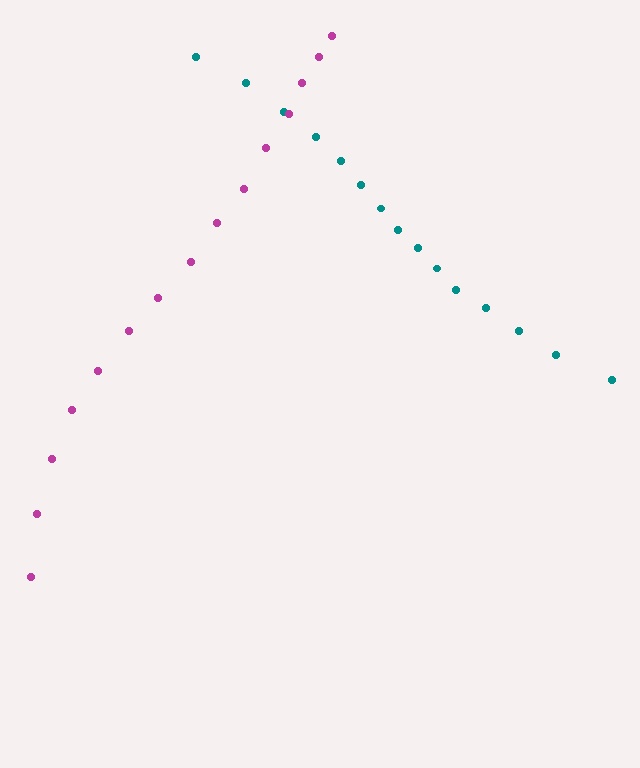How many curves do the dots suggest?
There are 2 distinct paths.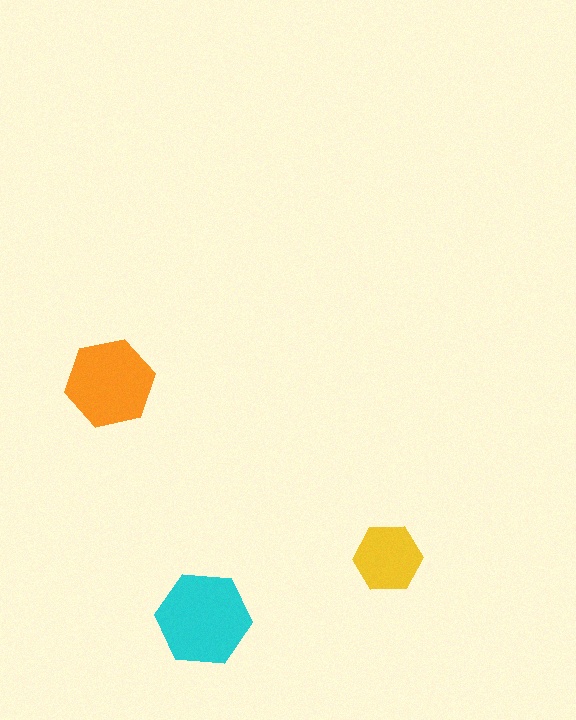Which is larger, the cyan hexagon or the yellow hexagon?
The cyan one.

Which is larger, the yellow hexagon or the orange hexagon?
The orange one.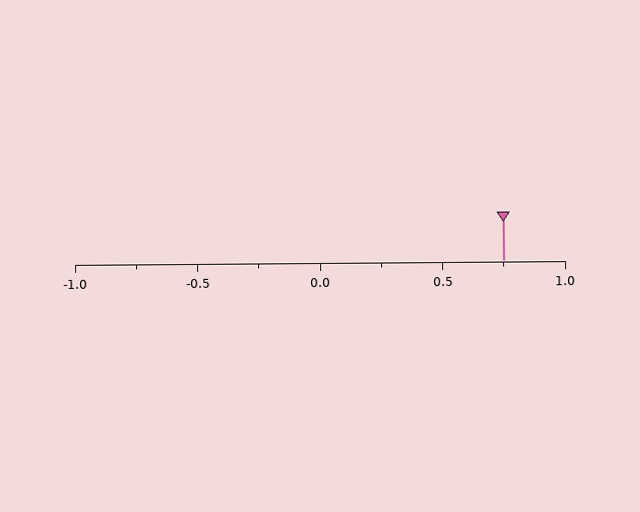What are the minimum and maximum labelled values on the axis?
The axis runs from -1.0 to 1.0.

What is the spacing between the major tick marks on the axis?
The major ticks are spaced 0.5 apart.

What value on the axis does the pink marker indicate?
The marker indicates approximately 0.75.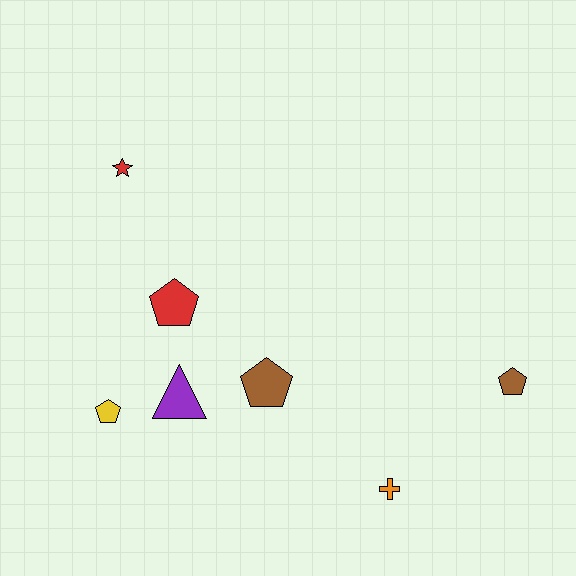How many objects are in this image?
There are 7 objects.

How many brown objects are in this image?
There are 2 brown objects.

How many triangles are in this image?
There is 1 triangle.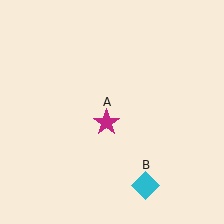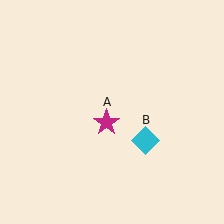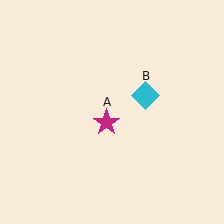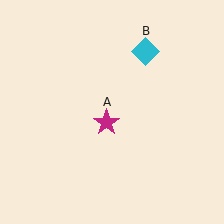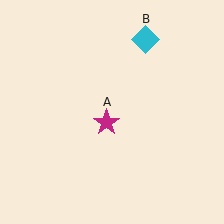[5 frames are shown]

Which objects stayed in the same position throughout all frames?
Magenta star (object A) remained stationary.